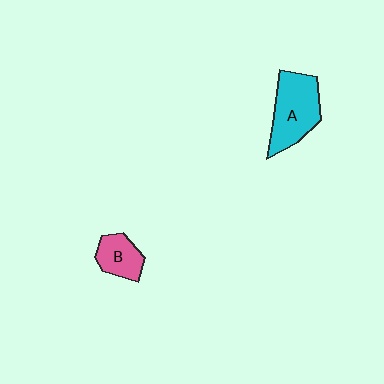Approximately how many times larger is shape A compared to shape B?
Approximately 1.9 times.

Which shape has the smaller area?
Shape B (pink).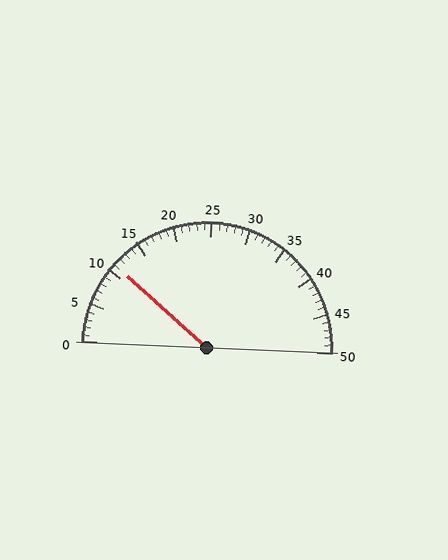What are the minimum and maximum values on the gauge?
The gauge ranges from 0 to 50.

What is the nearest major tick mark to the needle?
The nearest major tick mark is 10.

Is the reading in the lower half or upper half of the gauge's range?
The reading is in the lower half of the range (0 to 50).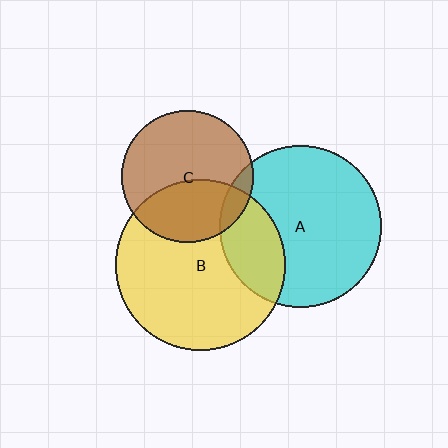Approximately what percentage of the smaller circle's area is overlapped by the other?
Approximately 10%.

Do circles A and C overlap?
Yes.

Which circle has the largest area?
Circle B (yellow).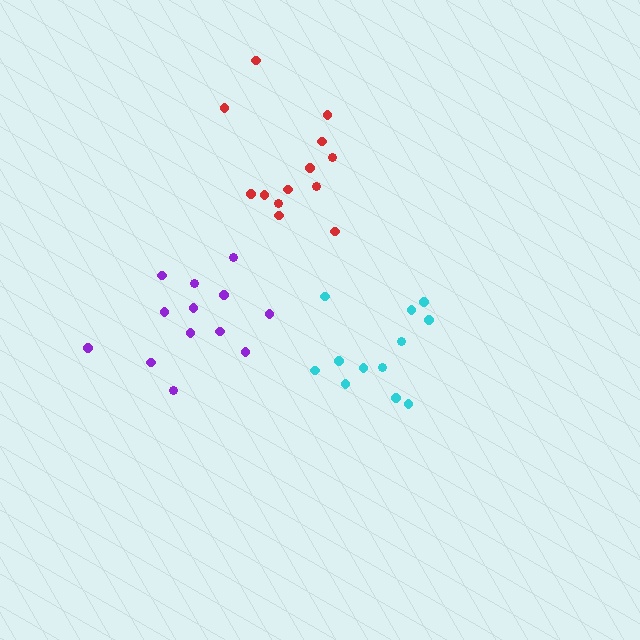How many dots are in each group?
Group 1: 13 dots, Group 2: 13 dots, Group 3: 12 dots (38 total).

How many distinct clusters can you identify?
There are 3 distinct clusters.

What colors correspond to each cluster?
The clusters are colored: purple, red, cyan.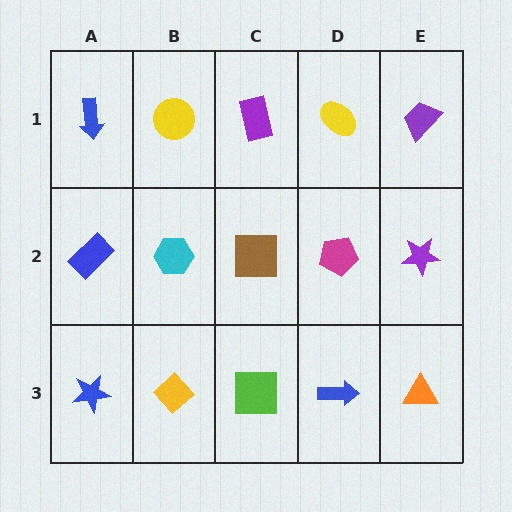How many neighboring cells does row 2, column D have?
4.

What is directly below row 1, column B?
A cyan hexagon.